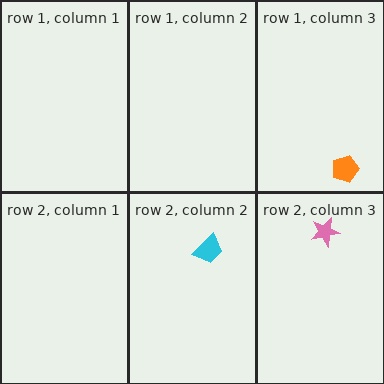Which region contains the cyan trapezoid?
The row 2, column 2 region.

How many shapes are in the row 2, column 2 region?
1.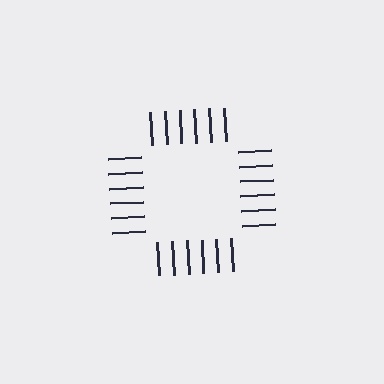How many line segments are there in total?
24 — 6 along each of the 4 edges.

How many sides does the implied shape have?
4 sides — the line-ends trace a square.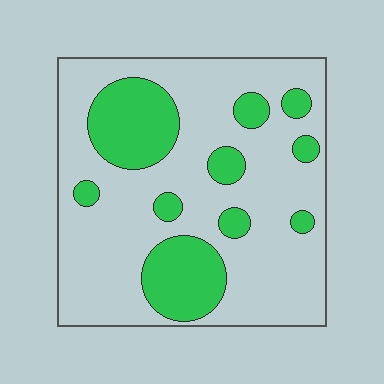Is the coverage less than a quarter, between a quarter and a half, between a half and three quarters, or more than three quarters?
Between a quarter and a half.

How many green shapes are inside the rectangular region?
10.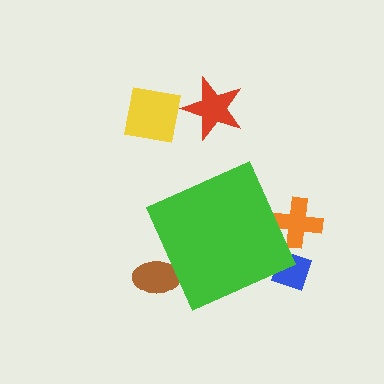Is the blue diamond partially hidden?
Yes, the blue diamond is partially hidden behind the green diamond.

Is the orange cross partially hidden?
Yes, the orange cross is partially hidden behind the green diamond.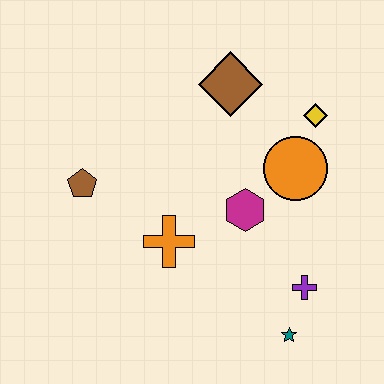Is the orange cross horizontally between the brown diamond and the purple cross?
No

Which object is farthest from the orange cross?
The yellow diamond is farthest from the orange cross.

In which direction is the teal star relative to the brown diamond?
The teal star is below the brown diamond.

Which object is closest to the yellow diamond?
The orange circle is closest to the yellow diamond.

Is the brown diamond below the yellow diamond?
No